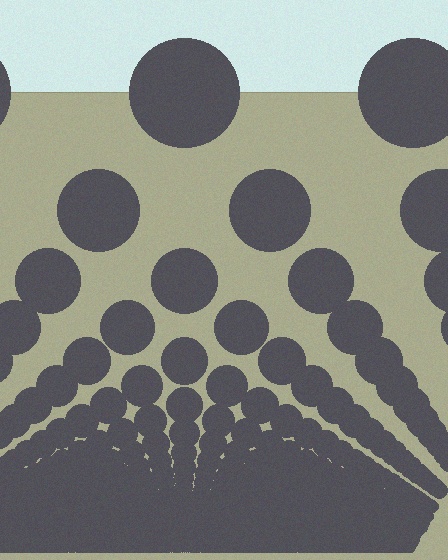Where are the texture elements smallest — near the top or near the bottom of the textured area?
Near the bottom.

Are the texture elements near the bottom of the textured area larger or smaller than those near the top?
Smaller. The gradient is inverted — elements near the bottom are smaller and denser.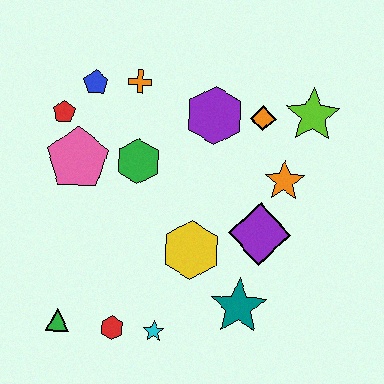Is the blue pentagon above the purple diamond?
Yes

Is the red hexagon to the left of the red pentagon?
No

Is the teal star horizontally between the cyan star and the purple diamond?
Yes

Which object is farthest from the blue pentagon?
The teal star is farthest from the blue pentagon.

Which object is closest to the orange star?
The purple diamond is closest to the orange star.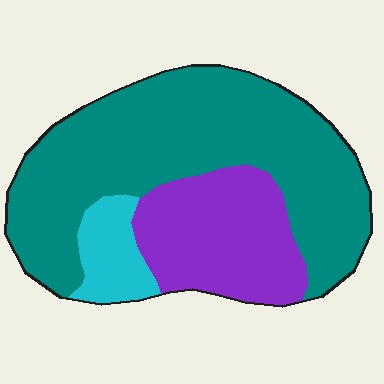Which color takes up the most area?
Teal, at roughly 65%.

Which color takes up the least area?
Cyan, at roughly 10%.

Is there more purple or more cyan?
Purple.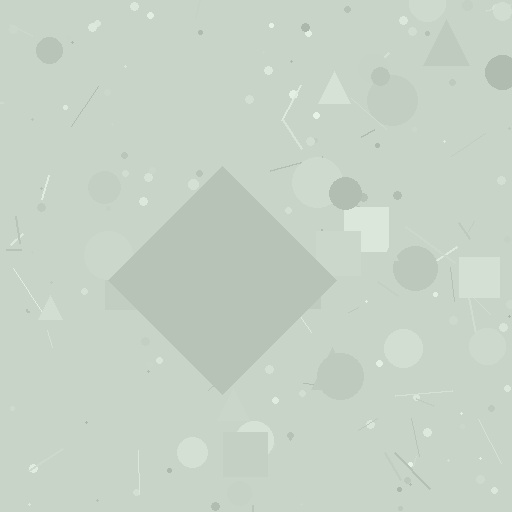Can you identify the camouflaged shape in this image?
The camouflaged shape is a diamond.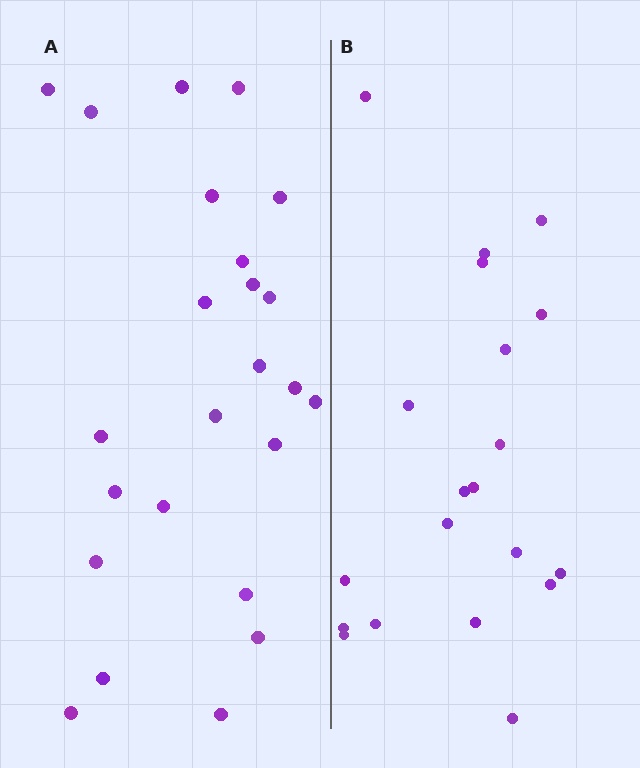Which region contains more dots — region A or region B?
Region A (the left region) has more dots.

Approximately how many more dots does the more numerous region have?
Region A has about 4 more dots than region B.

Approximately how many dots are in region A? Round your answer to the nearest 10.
About 20 dots. (The exact count is 24, which rounds to 20.)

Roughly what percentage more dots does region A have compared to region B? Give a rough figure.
About 20% more.